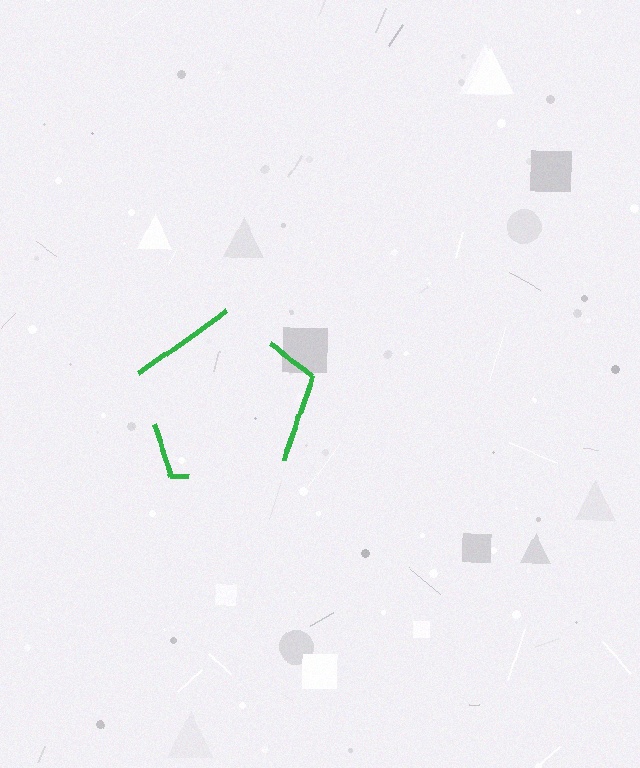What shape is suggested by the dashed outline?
The dashed outline suggests a pentagon.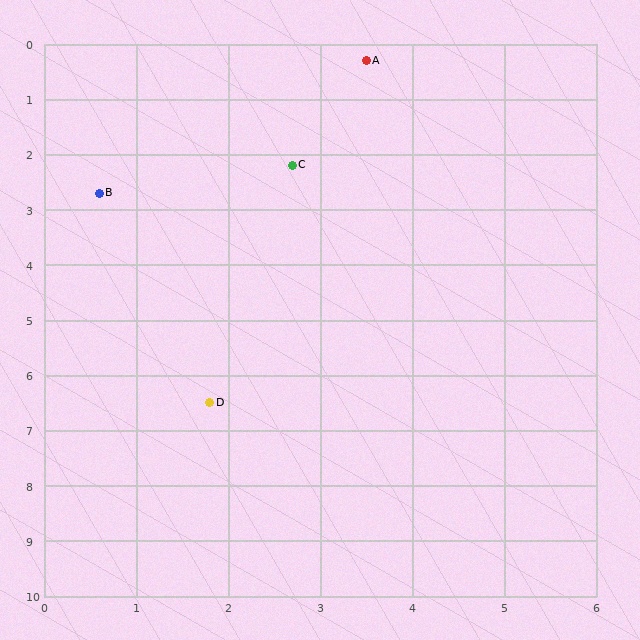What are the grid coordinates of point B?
Point B is at approximately (0.6, 2.7).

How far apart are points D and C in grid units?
Points D and C are about 4.4 grid units apart.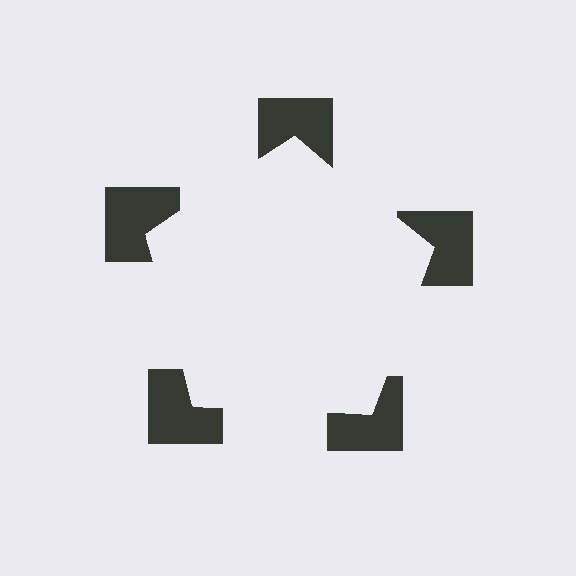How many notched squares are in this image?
There are 5 — one at each vertex of the illusory pentagon.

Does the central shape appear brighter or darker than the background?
It typically appears slightly brighter than the background, even though no actual brightness change is drawn.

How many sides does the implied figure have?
5 sides.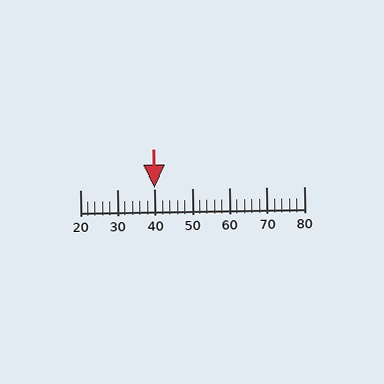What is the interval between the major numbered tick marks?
The major tick marks are spaced 10 units apart.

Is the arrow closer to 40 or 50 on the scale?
The arrow is closer to 40.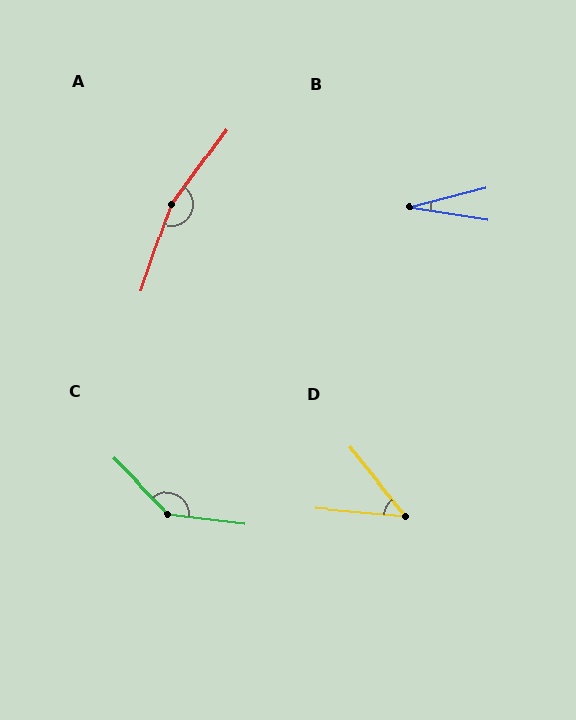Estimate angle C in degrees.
Approximately 141 degrees.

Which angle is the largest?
A, at approximately 163 degrees.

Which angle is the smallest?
B, at approximately 23 degrees.